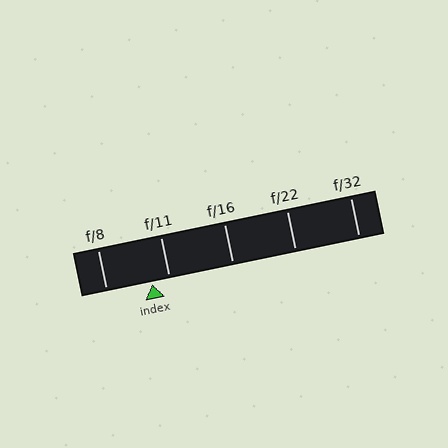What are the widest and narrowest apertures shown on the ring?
The widest aperture shown is f/8 and the narrowest is f/32.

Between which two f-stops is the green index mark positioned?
The index mark is between f/8 and f/11.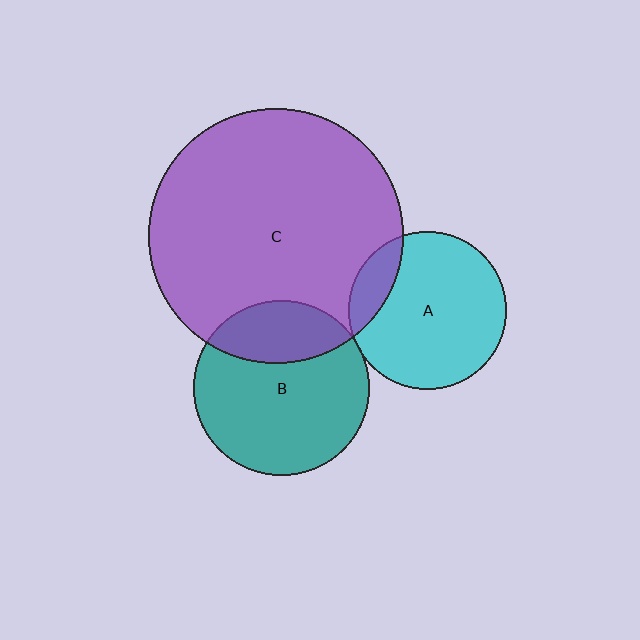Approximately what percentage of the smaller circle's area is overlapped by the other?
Approximately 5%.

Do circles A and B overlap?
Yes.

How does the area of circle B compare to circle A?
Approximately 1.2 times.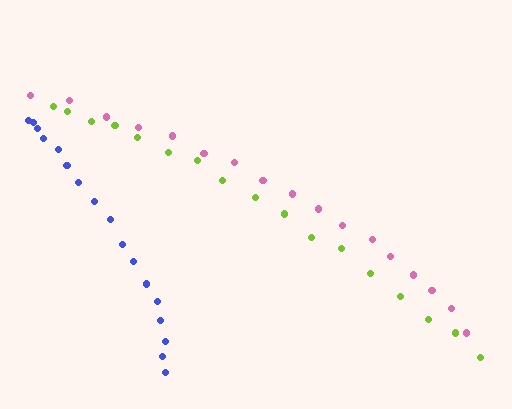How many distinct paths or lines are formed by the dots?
There are 3 distinct paths.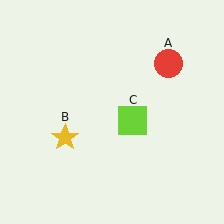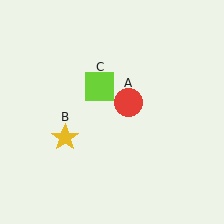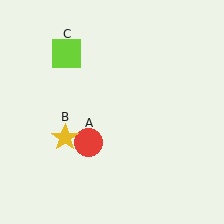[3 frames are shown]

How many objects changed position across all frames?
2 objects changed position: red circle (object A), lime square (object C).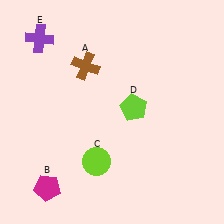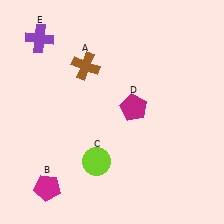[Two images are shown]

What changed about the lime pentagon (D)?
In Image 1, D is lime. In Image 2, it changed to magenta.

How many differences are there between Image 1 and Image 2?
There is 1 difference between the two images.